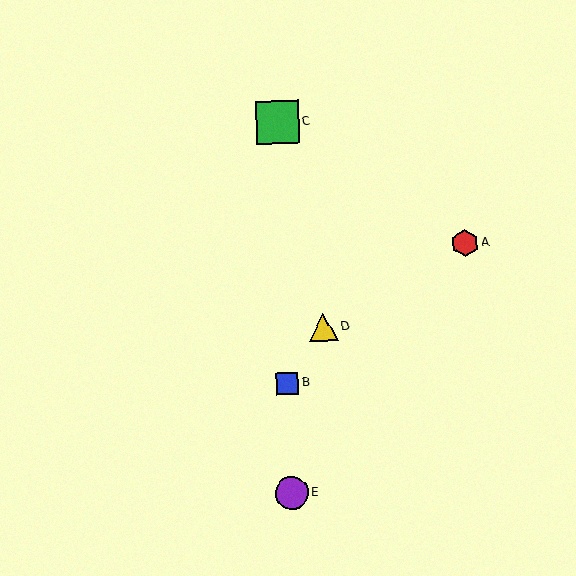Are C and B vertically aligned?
Yes, both are at x≈277.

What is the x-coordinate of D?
Object D is at x≈323.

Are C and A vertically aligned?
No, C is at x≈277 and A is at x≈464.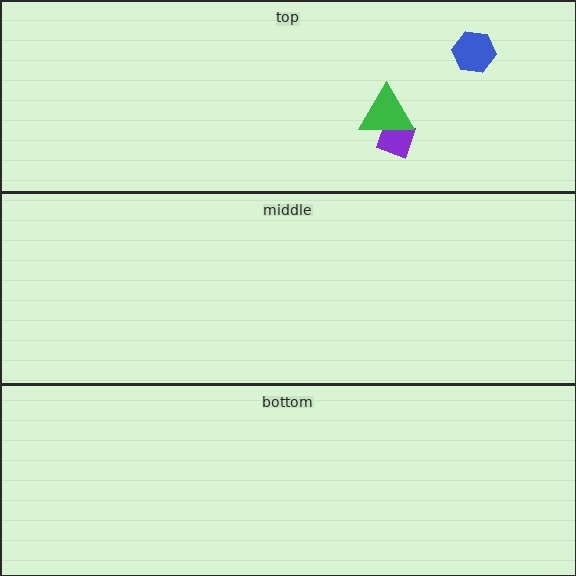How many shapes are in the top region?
3.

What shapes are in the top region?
The blue hexagon, the purple diamond, the green triangle.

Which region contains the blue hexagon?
The top region.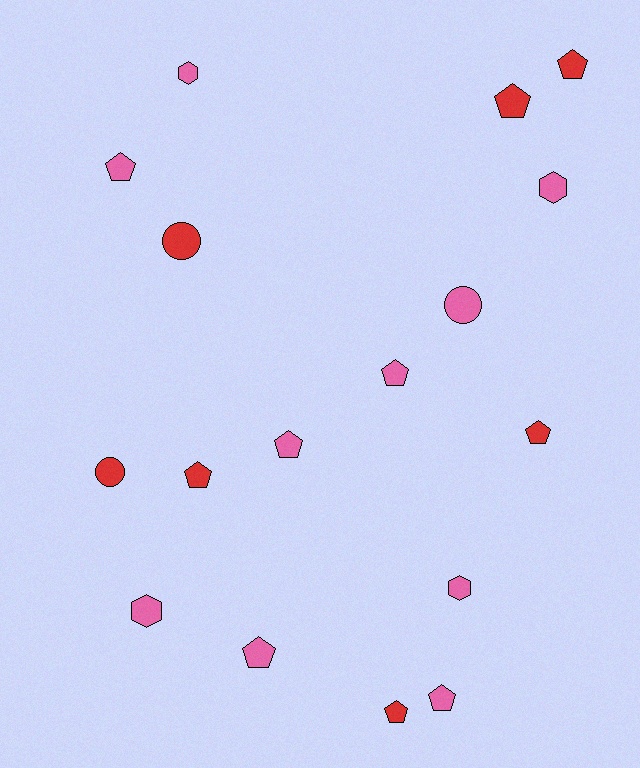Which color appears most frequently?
Pink, with 10 objects.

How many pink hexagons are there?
There are 4 pink hexagons.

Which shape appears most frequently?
Pentagon, with 10 objects.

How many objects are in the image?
There are 17 objects.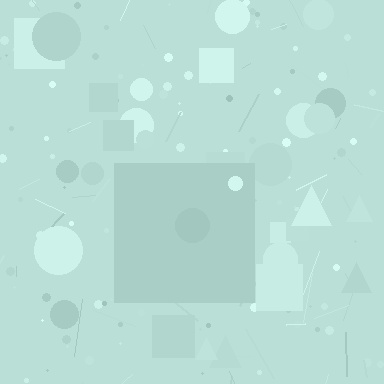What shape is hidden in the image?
A square is hidden in the image.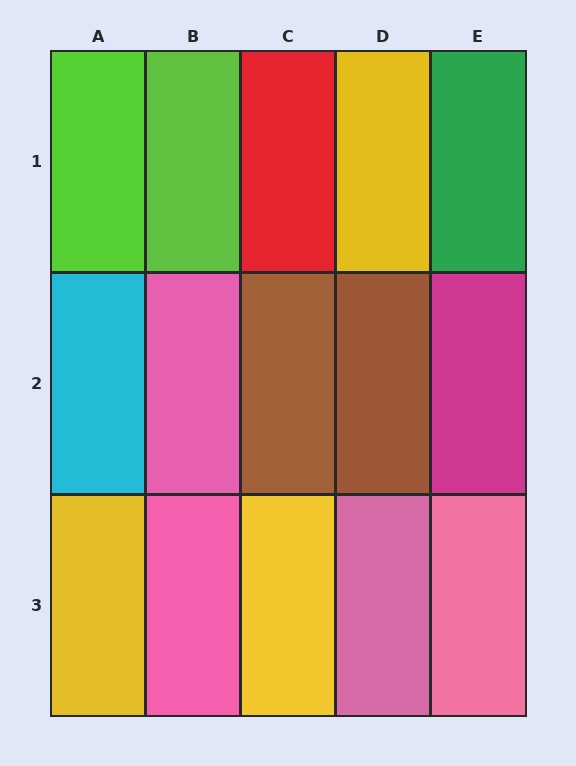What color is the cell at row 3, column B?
Pink.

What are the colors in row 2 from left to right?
Cyan, pink, brown, brown, magenta.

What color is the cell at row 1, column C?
Red.